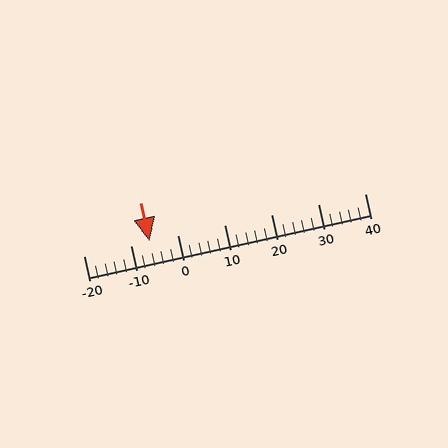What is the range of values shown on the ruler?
The ruler shows values from -20 to 40.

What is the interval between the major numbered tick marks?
The major tick marks are spaced 10 units apart.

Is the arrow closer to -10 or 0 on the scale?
The arrow is closer to -10.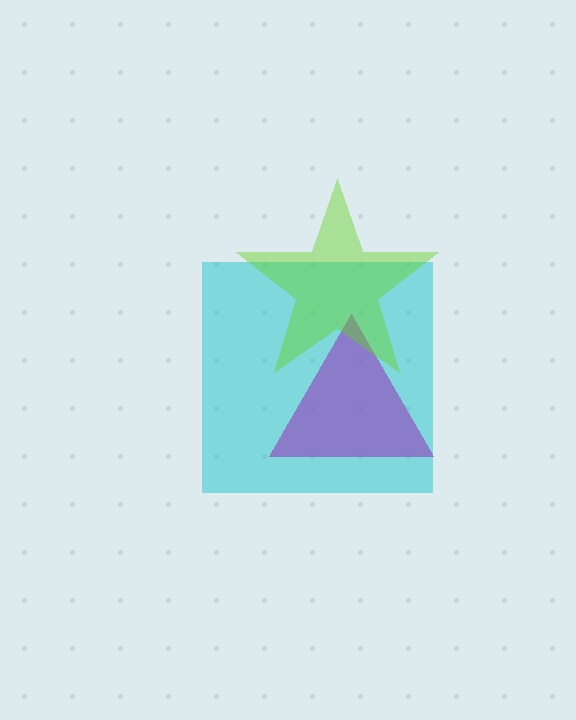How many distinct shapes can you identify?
There are 3 distinct shapes: a cyan square, a purple triangle, a lime star.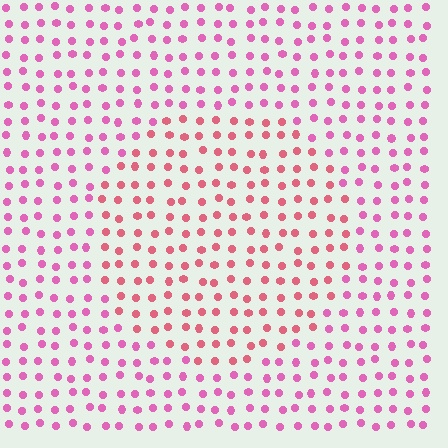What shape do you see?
I see a circle.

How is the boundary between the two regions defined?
The boundary is defined purely by a slight shift in hue (about 28 degrees). Spacing, size, and orientation are identical on both sides.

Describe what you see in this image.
The image is filled with small pink elements in a uniform arrangement. A circle-shaped region is visible where the elements are tinted to a slightly different hue, forming a subtle color boundary.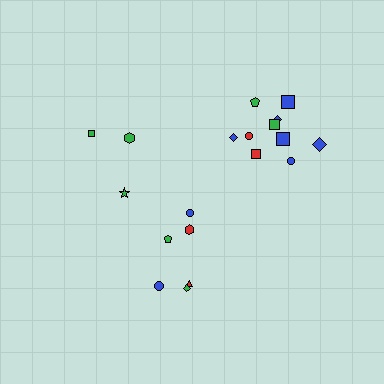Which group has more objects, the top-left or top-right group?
The top-right group.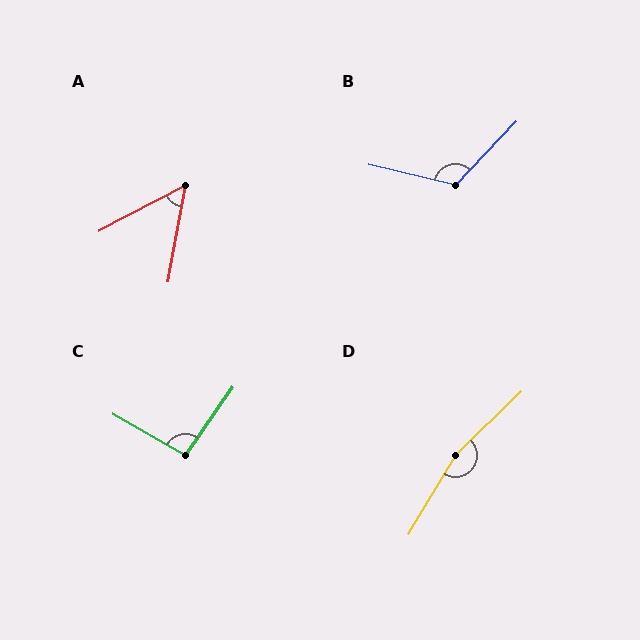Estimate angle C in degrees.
Approximately 95 degrees.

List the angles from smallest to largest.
A (52°), C (95°), B (120°), D (164°).